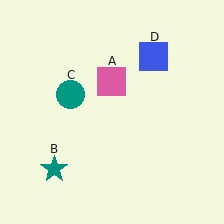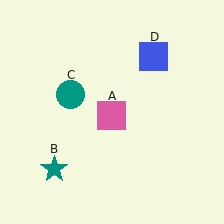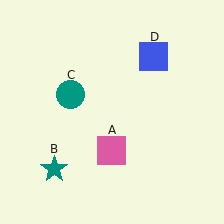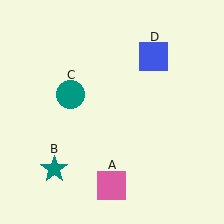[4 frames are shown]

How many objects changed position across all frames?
1 object changed position: pink square (object A).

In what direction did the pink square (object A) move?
The pink square (object A) moved down.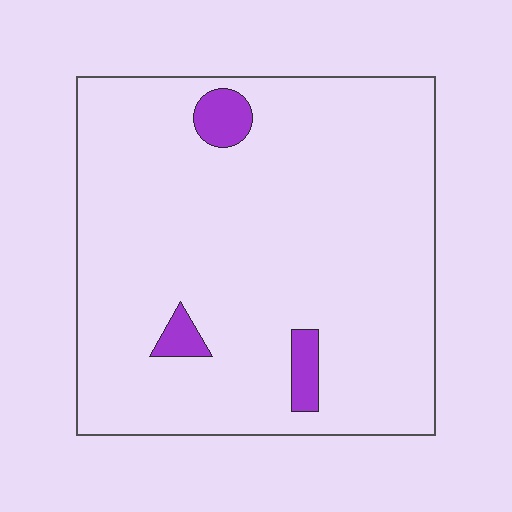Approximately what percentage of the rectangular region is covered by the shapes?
Approximately 5%.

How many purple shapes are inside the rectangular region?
3.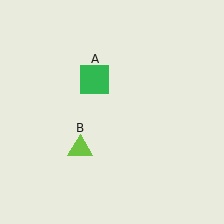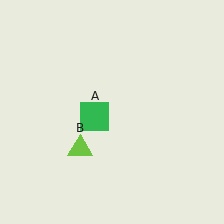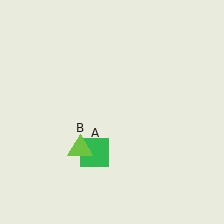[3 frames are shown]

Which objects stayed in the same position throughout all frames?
Lime triangle (object B) remained stationary.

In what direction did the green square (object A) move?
The green square (object A) moved down.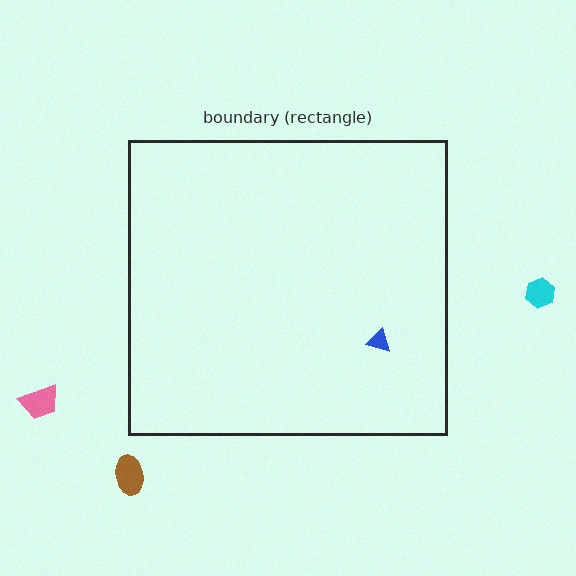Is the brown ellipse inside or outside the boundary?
Outside.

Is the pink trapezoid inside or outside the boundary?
Outside.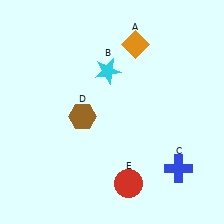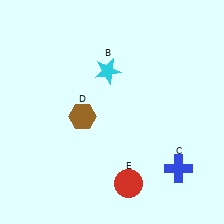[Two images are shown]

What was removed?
The orange diamond (A) was removed in Image 2.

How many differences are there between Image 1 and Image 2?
There is 1 difference between the two images.